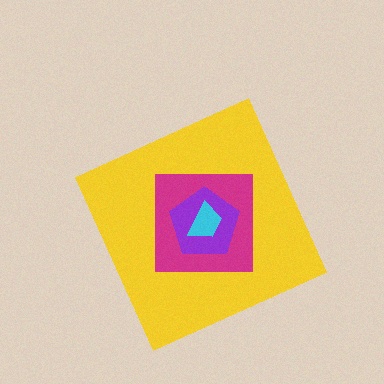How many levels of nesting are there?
4.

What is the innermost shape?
The cyan trapezoid.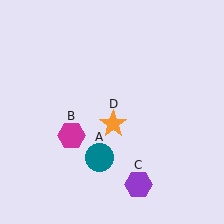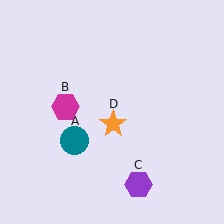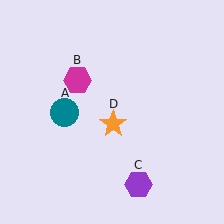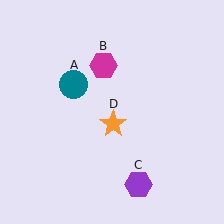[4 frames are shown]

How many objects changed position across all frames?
2 objects changed position: teal circle (object A), magenta hexagon (object B).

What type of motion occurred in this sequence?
The teal circle (object A), magenta hexagon (object B) rotated clockwise around the center of the scene.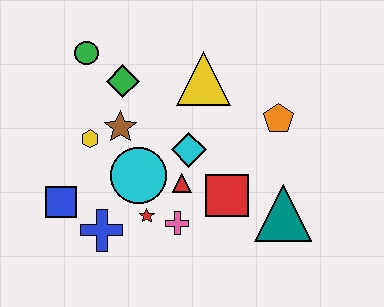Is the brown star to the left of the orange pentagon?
Yes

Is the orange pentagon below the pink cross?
No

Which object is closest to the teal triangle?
The red square is closest to the teal triangle.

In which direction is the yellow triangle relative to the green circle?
The yellow triangle is to the right of the green circle.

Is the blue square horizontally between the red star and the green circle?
No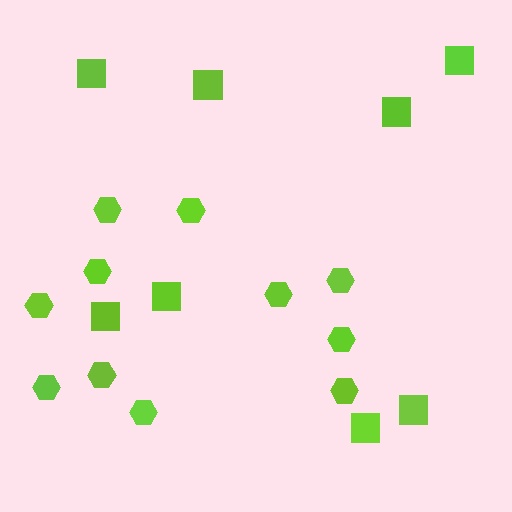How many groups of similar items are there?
There are 2 groups: one group of hexagons (11) and one group of squares (8).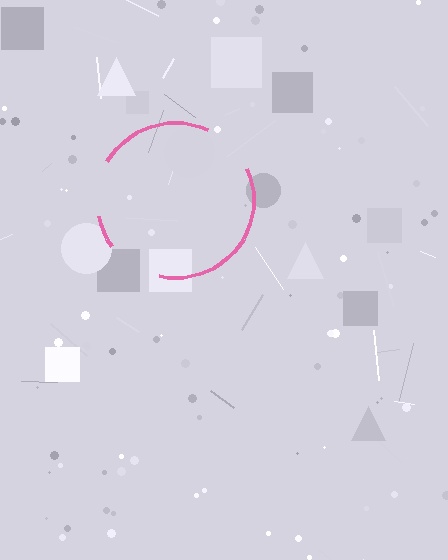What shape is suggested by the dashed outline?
The dashed outline suggests a circle.